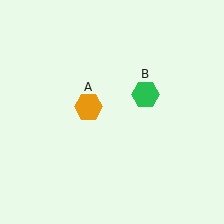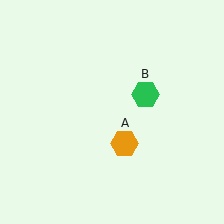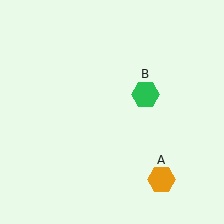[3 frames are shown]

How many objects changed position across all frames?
1 object changed position: orange hexagon (object A).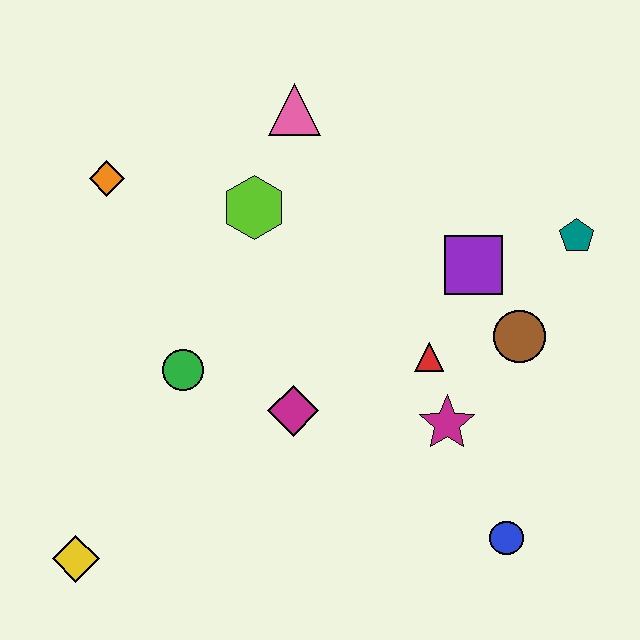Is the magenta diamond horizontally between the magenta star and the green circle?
Yes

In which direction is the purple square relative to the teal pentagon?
The purple square is to the left of the teal pentagon.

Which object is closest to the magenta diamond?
The green circle is closest to the magenta diamond.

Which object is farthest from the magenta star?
The orange diamond is farthest from the magenta star.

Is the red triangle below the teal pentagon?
Yes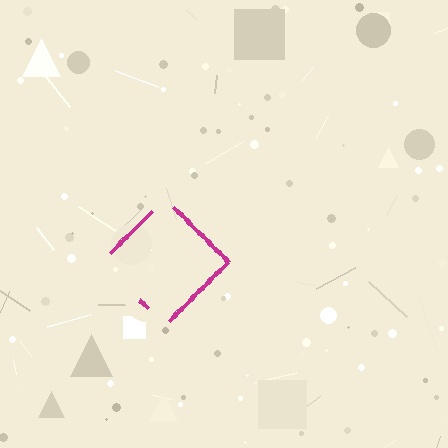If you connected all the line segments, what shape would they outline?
They would outline a diamond.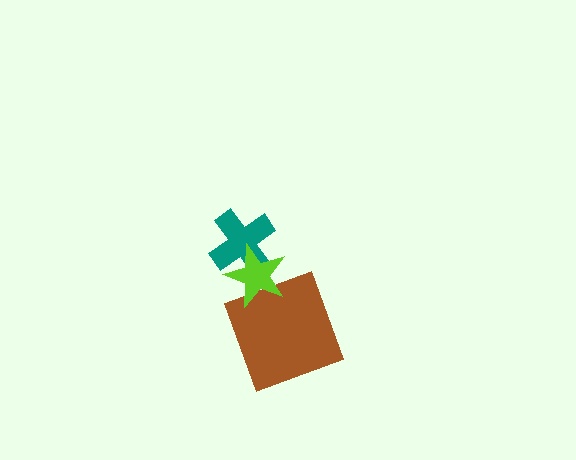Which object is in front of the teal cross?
The lime star is in front of the teal cross.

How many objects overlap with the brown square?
1 object overlaps with the brown square.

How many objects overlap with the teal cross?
1 object overlaps with the teal cross.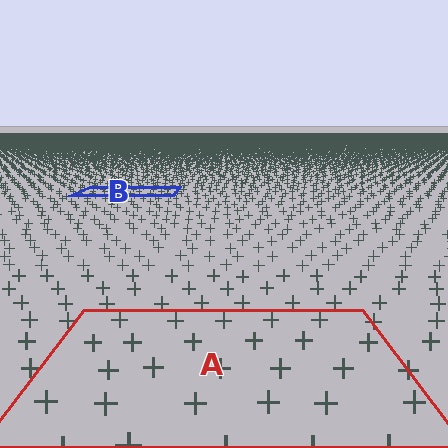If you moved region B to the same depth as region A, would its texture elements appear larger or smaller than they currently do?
They would appear larger. At a closer depth, the same texture elements are projected at a bigger on-screen size.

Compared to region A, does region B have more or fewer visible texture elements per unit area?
Region B has more texture elements per unit area — they are packed more densely because it is farther away.